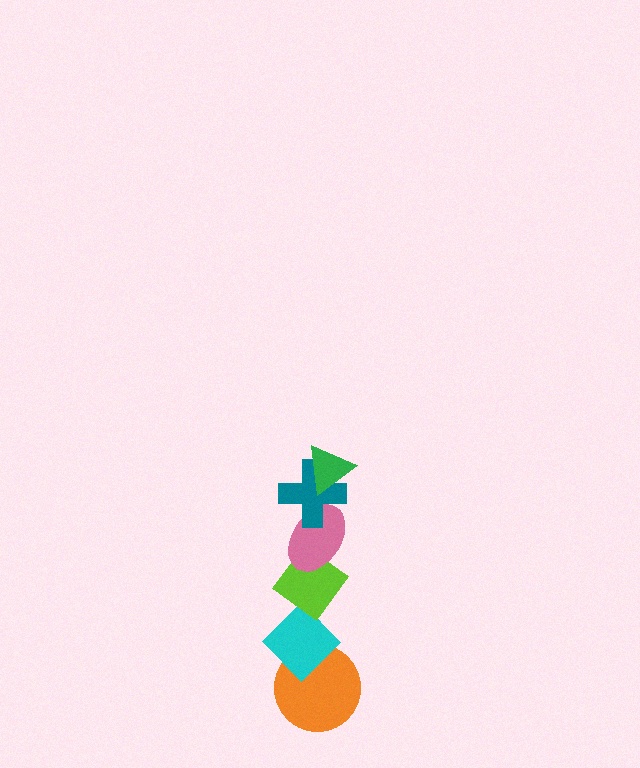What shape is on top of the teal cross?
The green triangle is on top of the teal cross.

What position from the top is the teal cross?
The teal cross is 2nd from the top.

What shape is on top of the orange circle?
The cyan diamond is on top of the orange circle.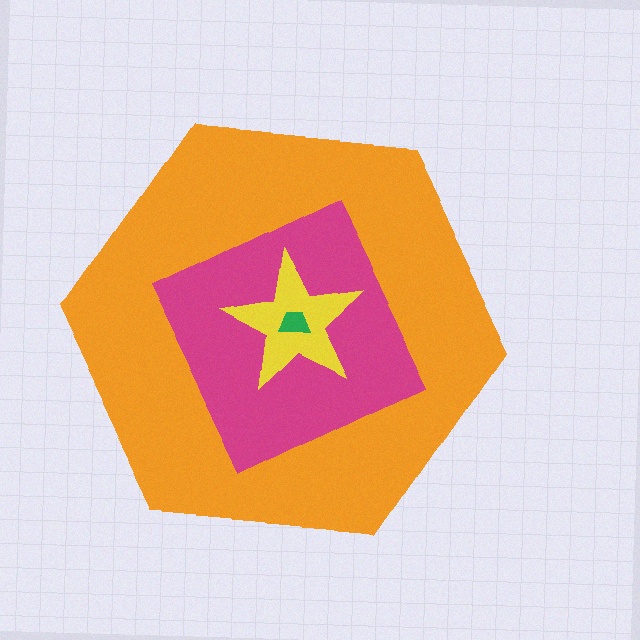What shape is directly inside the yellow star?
The green trapezoid.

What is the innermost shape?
The green trapezoid.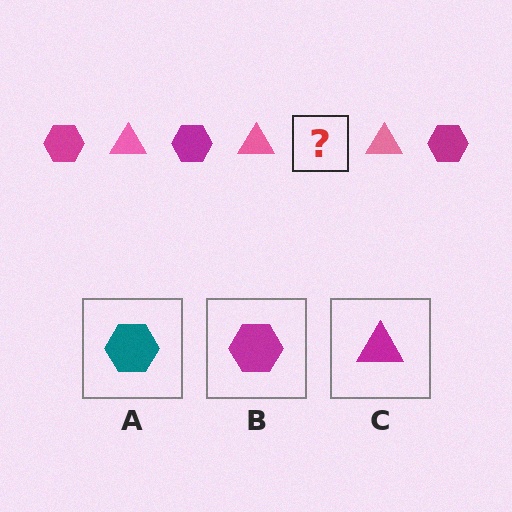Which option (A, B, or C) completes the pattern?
B.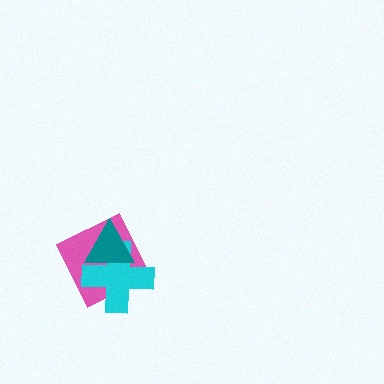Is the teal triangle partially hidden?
No, no other shape covers it.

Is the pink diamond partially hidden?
Yes, it is partially covered by another shape.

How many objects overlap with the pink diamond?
2 objects overlap with the pink diamond.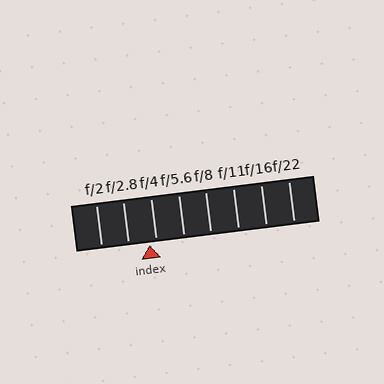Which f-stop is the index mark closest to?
The index mark is closest to f/4.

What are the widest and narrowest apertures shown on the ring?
The widest aperture shown is f/2 and the narrowest is f/22.